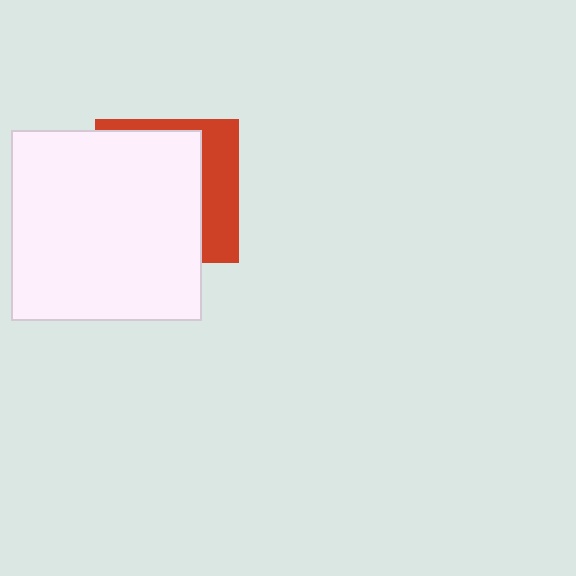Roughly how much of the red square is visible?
A small part of it is visible (roughly 32%).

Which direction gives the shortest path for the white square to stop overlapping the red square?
Moving left gives the shortest separation.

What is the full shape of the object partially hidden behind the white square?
The partially hidden object is a red square.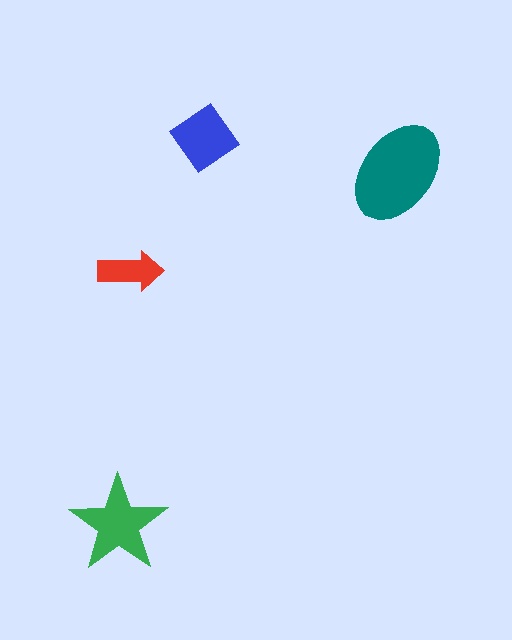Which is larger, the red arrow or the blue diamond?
The blue diamond.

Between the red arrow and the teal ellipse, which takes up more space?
The teal ellipse.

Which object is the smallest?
The red arrow.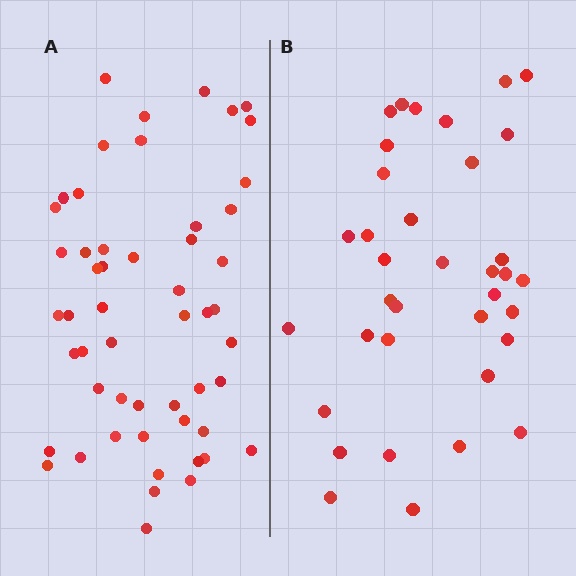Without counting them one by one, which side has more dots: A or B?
Region A (the left region) has more dots.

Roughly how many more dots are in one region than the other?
Region A has approximately 15 more dots than region B.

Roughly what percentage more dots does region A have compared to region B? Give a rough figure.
About 45% more.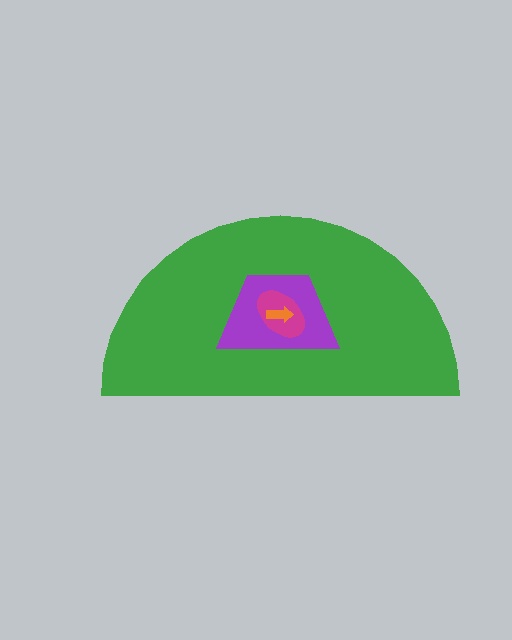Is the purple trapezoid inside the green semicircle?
Yes.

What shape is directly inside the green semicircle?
The purple trapezoid.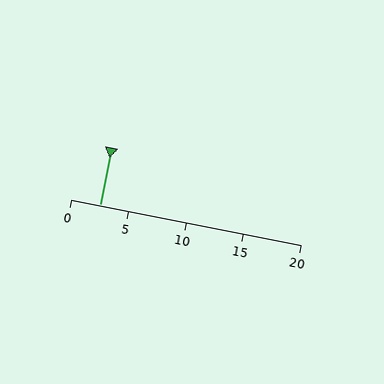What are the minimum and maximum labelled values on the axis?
The axis runs from 0 to 20.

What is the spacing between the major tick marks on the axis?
The major ticks are spaced 5 apart.